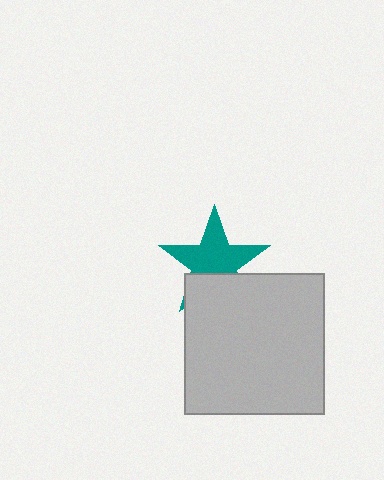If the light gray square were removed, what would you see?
You would see the complete teal star.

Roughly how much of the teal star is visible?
Most of it is visible (roughly 67%).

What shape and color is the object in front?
The object in front is a light gray square.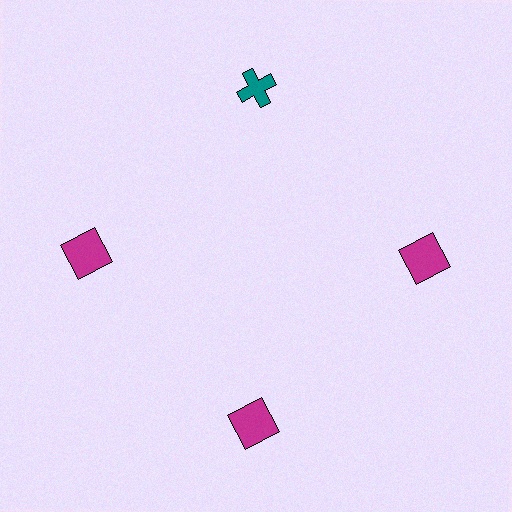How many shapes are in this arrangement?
There are 4 shapes arranged in a ring pattern.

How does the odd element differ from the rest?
It differs in both color (teal instead of magenta) and shape (cross instead of square).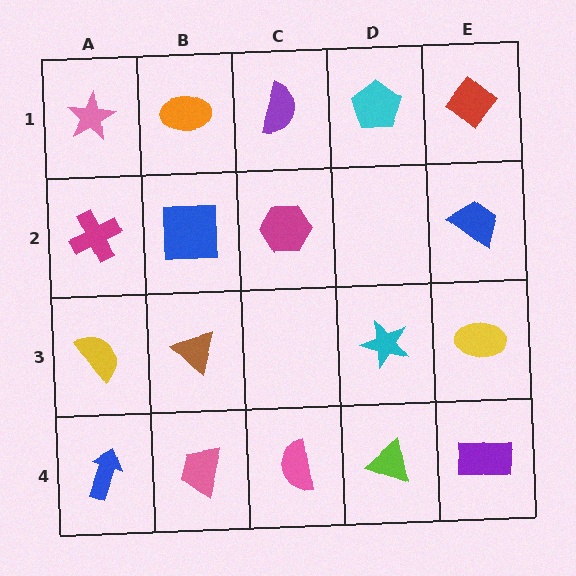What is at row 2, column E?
A blue trapezoid.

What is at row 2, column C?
A magenta hexagon.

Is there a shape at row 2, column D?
No, that cell is empty.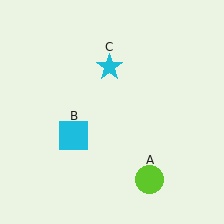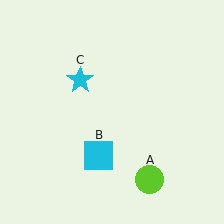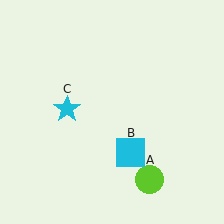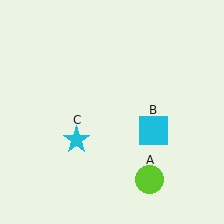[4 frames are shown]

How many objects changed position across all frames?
2 objects changed position: cyan square (object B), cyan star (object C).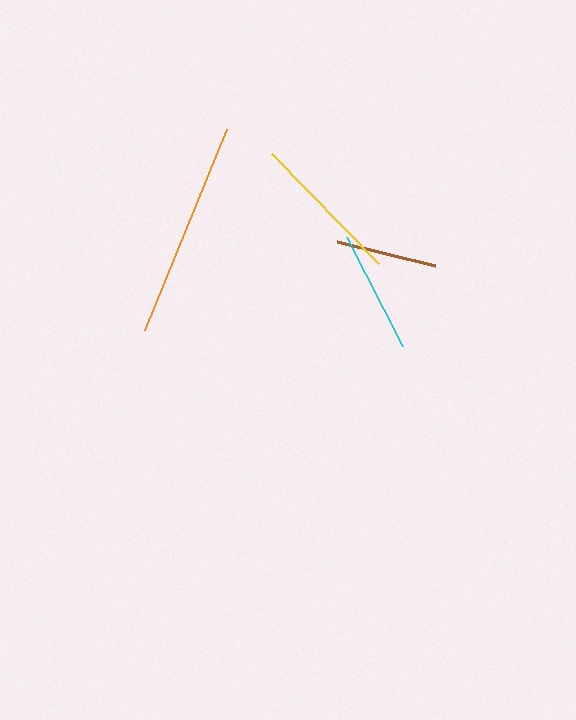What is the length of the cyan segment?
The cyan segment is approximately 123 pixels long.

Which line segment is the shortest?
The brown line is the shortest at approximately 102 pixels.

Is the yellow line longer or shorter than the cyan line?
The yellow line is longer than the cyan line.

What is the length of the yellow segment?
The yellow segment is approximately 154 pixels long.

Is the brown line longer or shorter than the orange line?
The orange line is longer than the brown line.